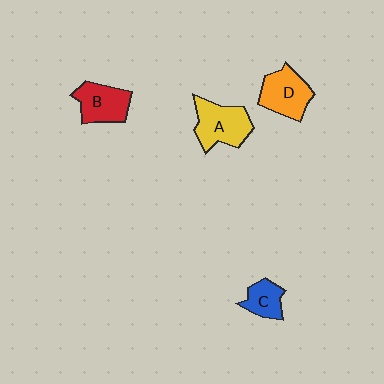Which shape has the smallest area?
Shape C (blue).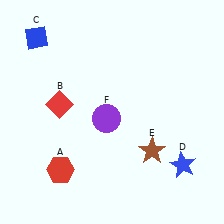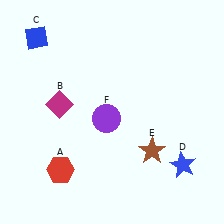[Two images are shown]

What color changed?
The diamond (B) changed from red in Image 1 to magenta in Image 2.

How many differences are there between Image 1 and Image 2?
There is 1 difference between the two images.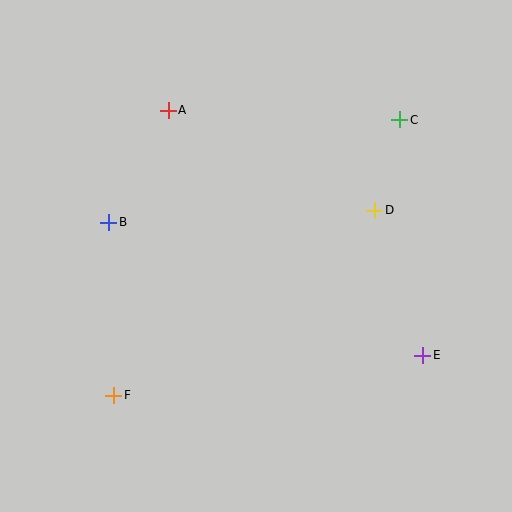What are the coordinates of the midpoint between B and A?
The midpoint between B and A is at (138, 166).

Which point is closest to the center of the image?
Point D at (375, 210) is closest to the center.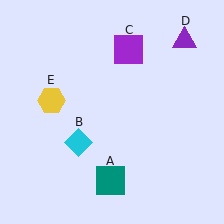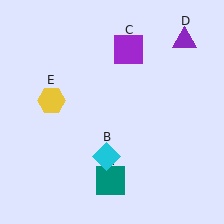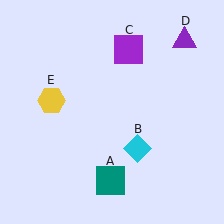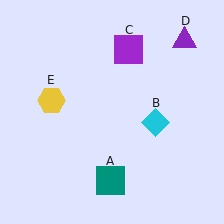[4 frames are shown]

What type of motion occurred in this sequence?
The cyan diamond (object B) rotated counterclockwise around the center of the scene.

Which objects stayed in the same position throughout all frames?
Teal square (object A) and purple square (object C) and purple triangle (object D) and yellow hexagon (object E) remained stationary.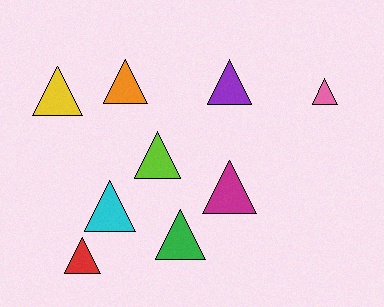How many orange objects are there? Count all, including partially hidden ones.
There is 1 orange object.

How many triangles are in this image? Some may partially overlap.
There are 9 triangles.